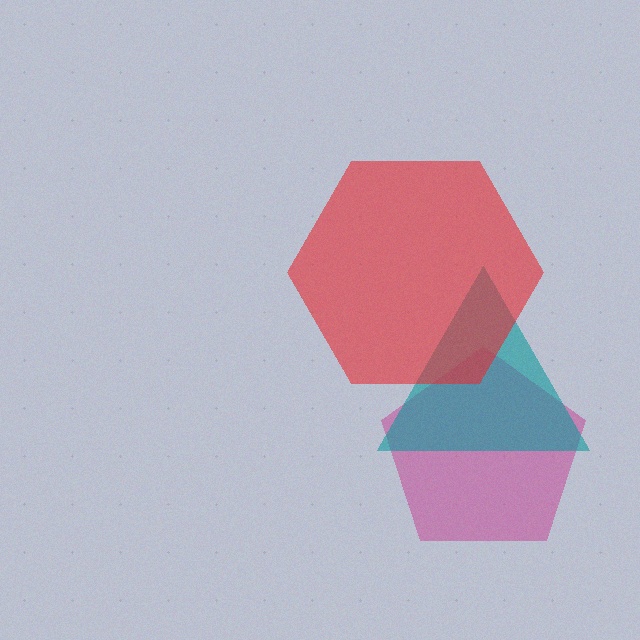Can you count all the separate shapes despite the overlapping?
Yes, there are 3 separate shapes.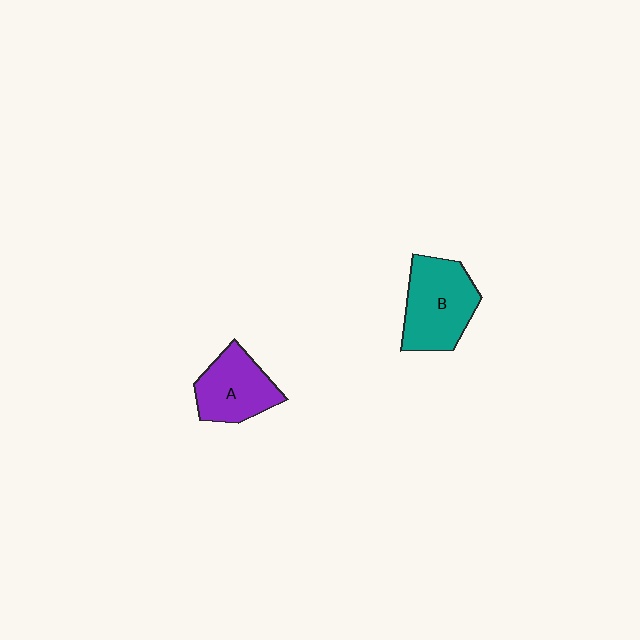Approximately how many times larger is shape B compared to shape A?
Approximately 1.2 times.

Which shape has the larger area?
Shape B (teal).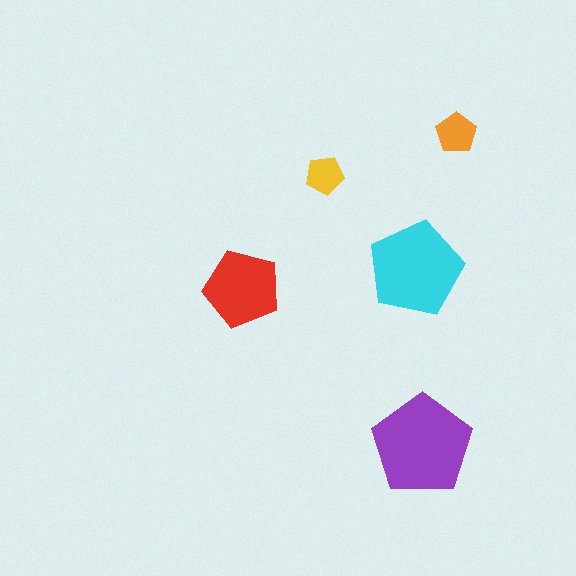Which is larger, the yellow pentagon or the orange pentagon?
The orange one.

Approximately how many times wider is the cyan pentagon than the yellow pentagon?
About 2.5 times wider.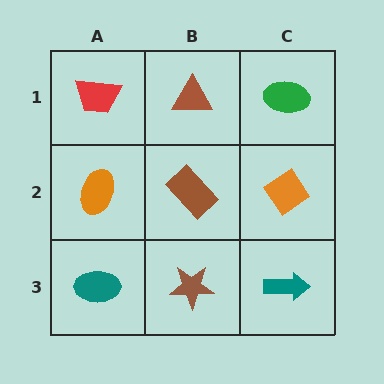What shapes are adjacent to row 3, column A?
An orange ellipse (row 2, column A), a brown star (row 3, column B).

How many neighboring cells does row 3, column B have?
3.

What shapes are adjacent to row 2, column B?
A brown triangle (row 1, column B), a brown star (row 3, column B), an orange ellipse (row 2, column A), an orange diamond (row 2, column C).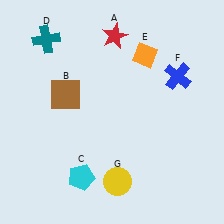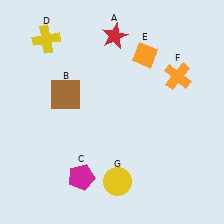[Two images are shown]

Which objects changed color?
C changed from cyan to magenta. D changed from teal to yellow. F changed from blue to orange.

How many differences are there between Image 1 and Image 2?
There are 3 differences between the two images.